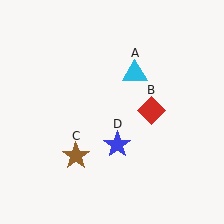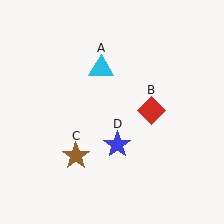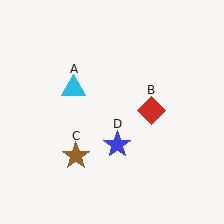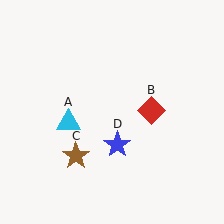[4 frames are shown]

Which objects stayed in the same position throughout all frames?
Red diamond (object B) and brown star (object C) and blue star (object D) remained stationary.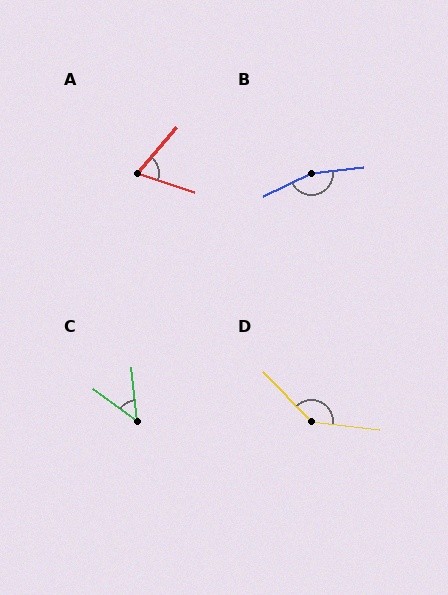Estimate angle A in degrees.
Approximately 68 degrees.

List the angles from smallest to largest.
C (48°), A (68°), D (141°), B (161°).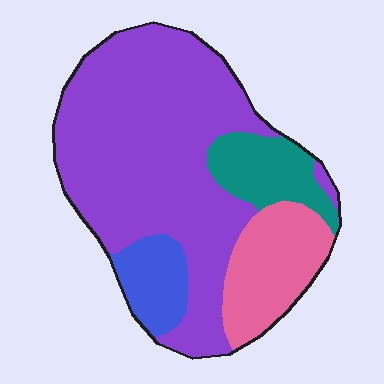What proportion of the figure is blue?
Blue takes up less than a quarter of the figure.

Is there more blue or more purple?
Purple.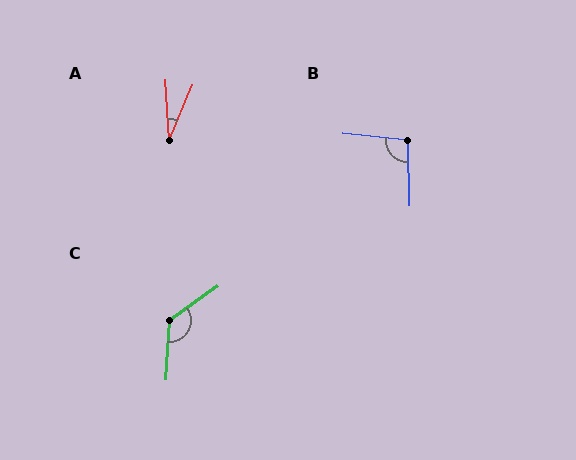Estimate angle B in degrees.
Approximately 97 degrees.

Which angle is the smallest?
A, at approximately 26 degrees.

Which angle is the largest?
C, at approximately 129 degrees.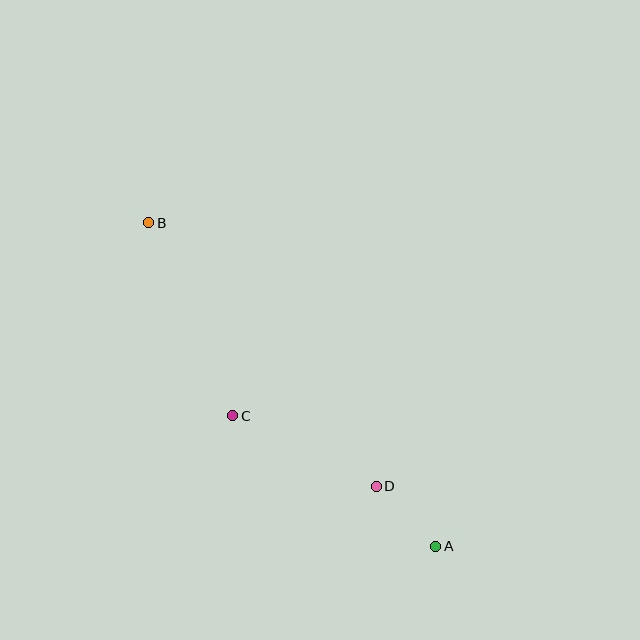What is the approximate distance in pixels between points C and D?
The distance between C and D is approximately 160 pixels.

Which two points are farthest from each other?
Points A and B are farthest from each other.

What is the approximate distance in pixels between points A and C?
The distance between A and C is approximately 241 pixels.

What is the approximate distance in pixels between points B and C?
The distance between B and C is approximately 211 pixels.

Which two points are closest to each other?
Points A and D are closest to each other.